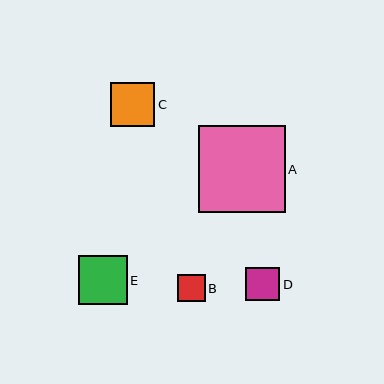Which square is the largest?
Square A is the largest with a size of approximately 87 pixels.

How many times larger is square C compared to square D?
Square C is approximately 1.3 times the size of square D.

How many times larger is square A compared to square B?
Square A is approximately 3.2 times the size of square B.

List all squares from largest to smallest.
From largest to smallest: A, E, C, D, B.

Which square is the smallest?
Square B is the smallest with a size of approximately 28 pixels.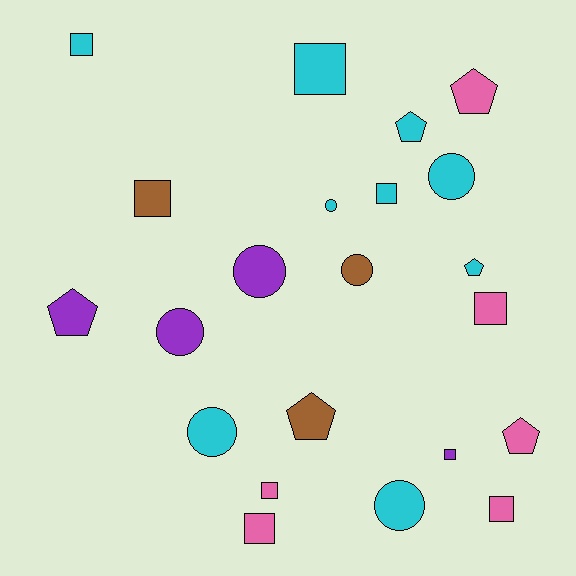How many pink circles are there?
There are no pink circles.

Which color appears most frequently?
Cyan, with 9 objects.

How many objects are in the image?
There are 22 objects.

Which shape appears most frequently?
Square, with 9 objects.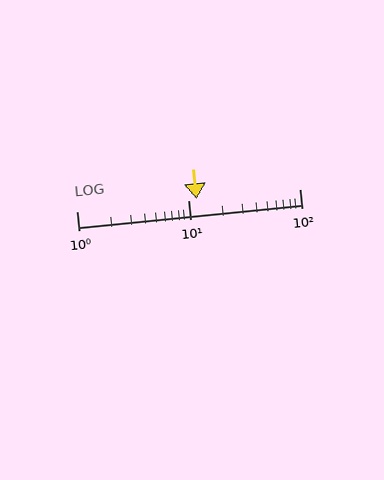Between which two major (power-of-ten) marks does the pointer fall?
The pointer is between 10 and 100.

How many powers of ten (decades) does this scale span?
The scale spans 2 decades, from 1 to 100.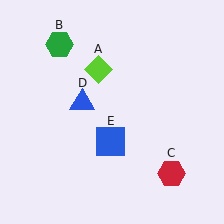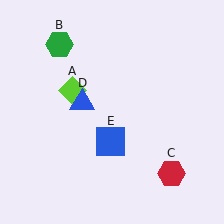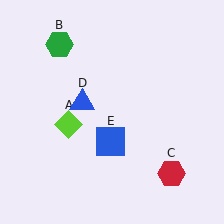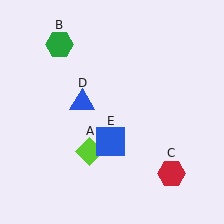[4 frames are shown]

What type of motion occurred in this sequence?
The lime diamond (object A) rotated counterclockwise around the center of the scene.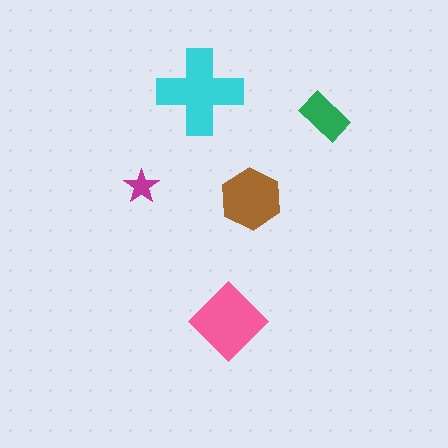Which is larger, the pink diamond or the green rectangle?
The pink diamond.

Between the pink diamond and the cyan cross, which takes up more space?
The cyan cross.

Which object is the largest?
The cyan cross.